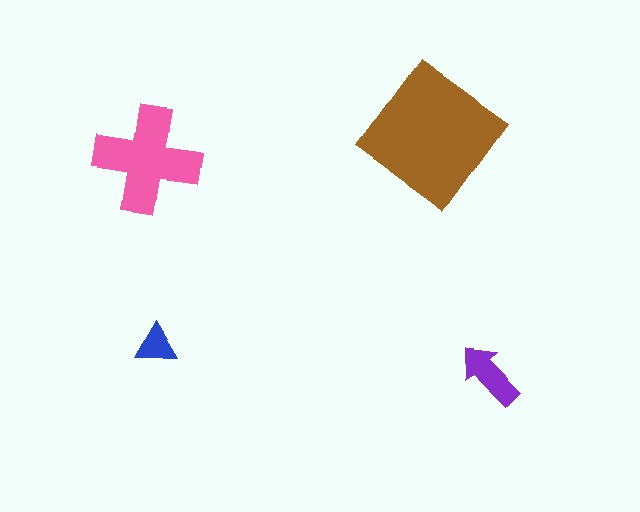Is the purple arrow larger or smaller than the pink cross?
Smaller.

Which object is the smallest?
The blue triangle.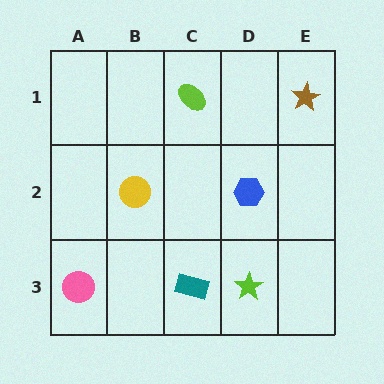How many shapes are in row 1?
2 shapes.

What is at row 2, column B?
A yellow circle.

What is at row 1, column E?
A brown star.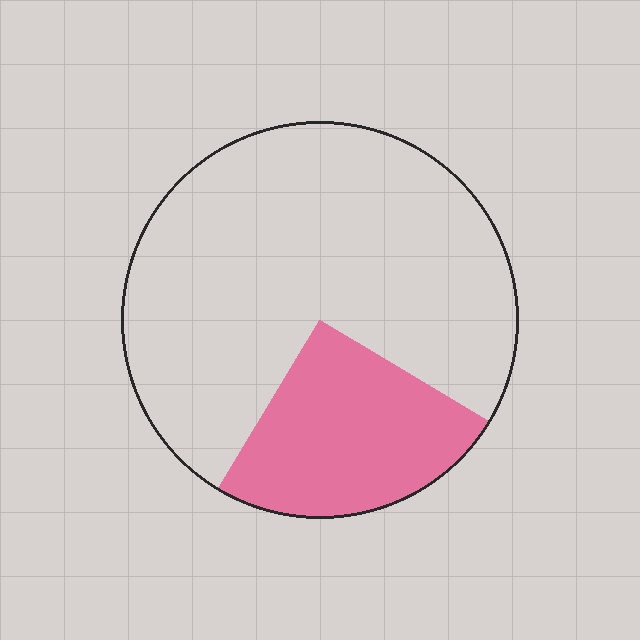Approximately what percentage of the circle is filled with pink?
Approximately 25%.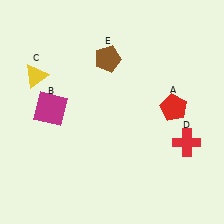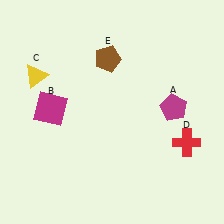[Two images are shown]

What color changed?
The pentagon (A) changed from red in Image 1 to magenta in Image 2.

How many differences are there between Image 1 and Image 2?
There is 1 difference between the two images.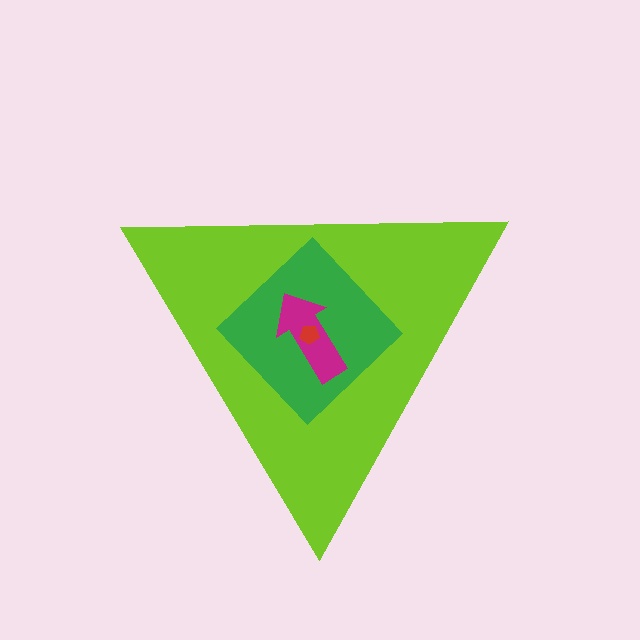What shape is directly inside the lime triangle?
The green diamond.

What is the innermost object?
The red pentagon.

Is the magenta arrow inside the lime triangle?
Yes.